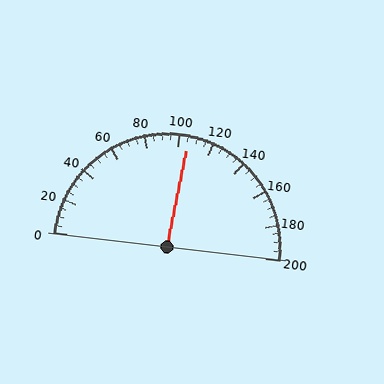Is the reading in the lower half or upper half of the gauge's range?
The reading is in the upper half of the range (0 to 200).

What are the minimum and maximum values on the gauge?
The gauge ranges from 0 to 200.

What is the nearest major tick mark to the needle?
The nearest major tick mark is 100.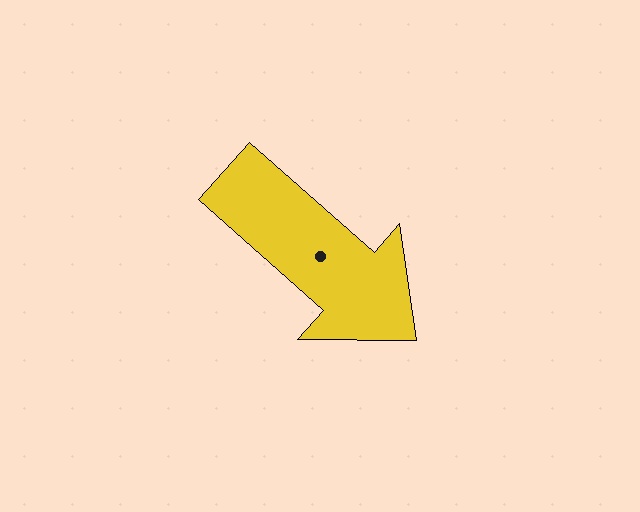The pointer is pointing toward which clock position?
Roughly 4 o'clock.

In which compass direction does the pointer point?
Southeast.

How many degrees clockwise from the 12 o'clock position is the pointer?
Approximately 131 degrees.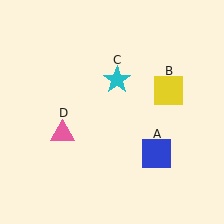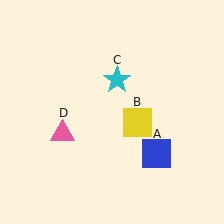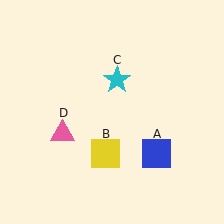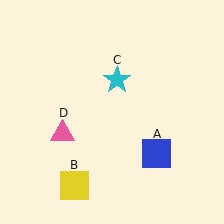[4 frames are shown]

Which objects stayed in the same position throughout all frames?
Blue square (object A) and cyan star (object C) and pink triangle (object D) remained stationary.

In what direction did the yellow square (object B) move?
The yellow square (object B) moved down and to the left.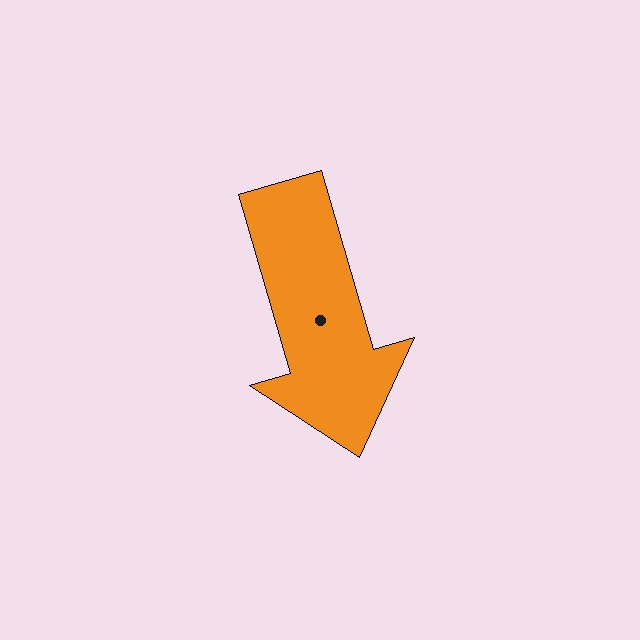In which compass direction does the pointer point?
South.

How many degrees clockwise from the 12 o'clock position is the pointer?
Approximately 164 degrees.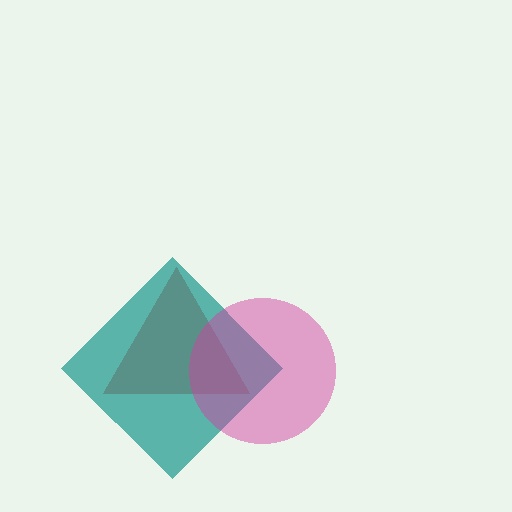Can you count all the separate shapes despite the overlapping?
Yes, there are 3 separate shapes.